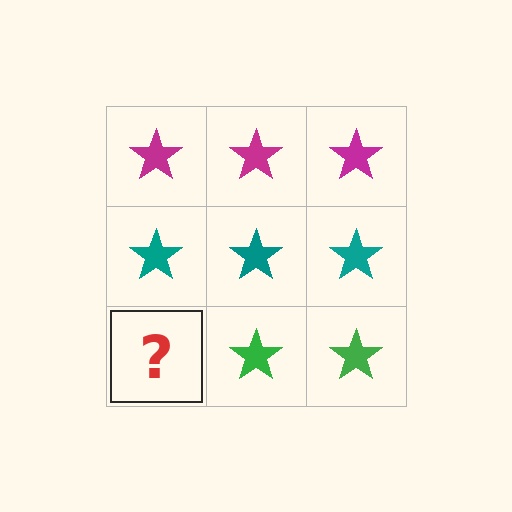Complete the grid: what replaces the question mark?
The question mark should be replaced with a green star.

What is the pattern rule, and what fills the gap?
The rule is that each row has a consistent color. The gap should be filled with a green star.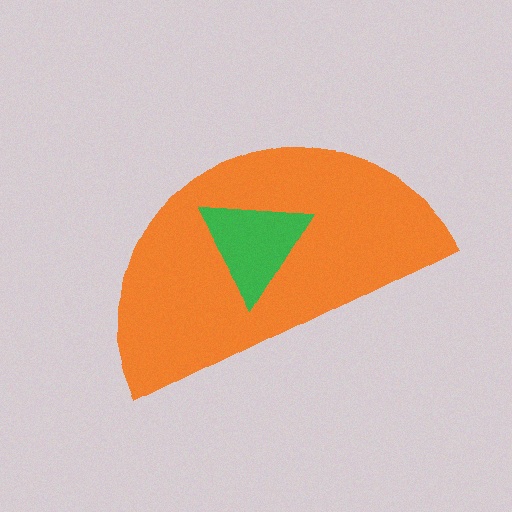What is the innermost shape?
The green triangle.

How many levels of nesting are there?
2.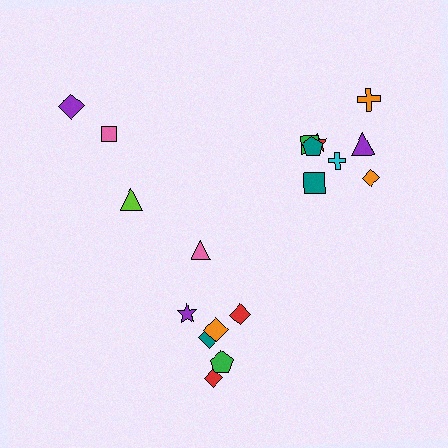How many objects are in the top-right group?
There are 8 objects.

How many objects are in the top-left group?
There are 3 objects.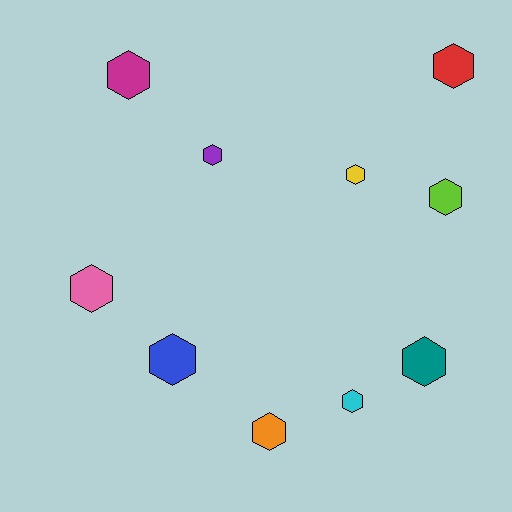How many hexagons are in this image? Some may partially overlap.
There are 10 hexagons.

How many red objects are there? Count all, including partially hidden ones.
There is 1 red object.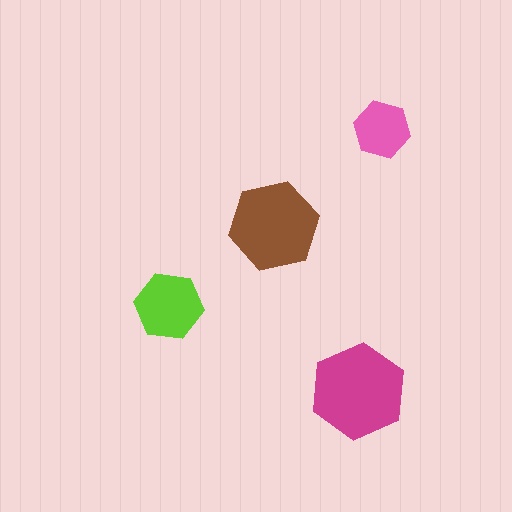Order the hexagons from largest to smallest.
the magenta one, the brown one, the lime one, the pink one.